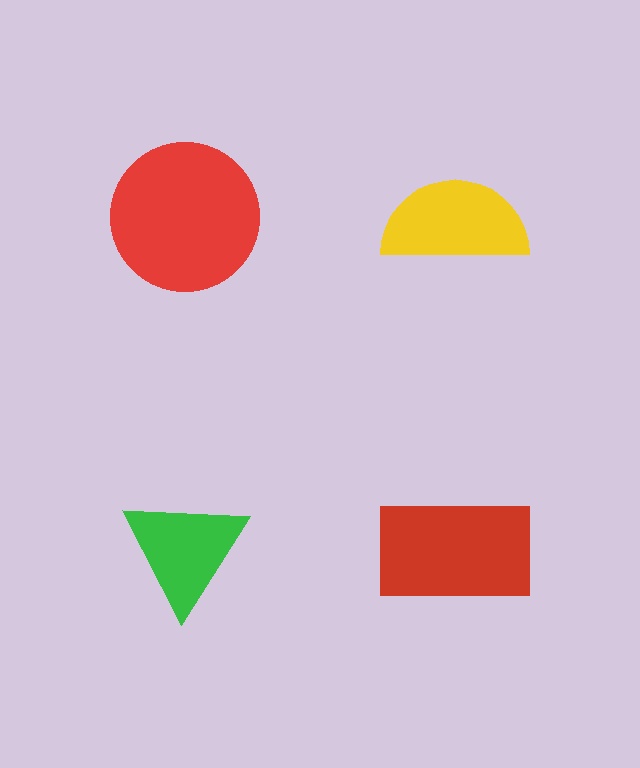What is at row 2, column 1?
A green triangle.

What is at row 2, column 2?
A red rectangle.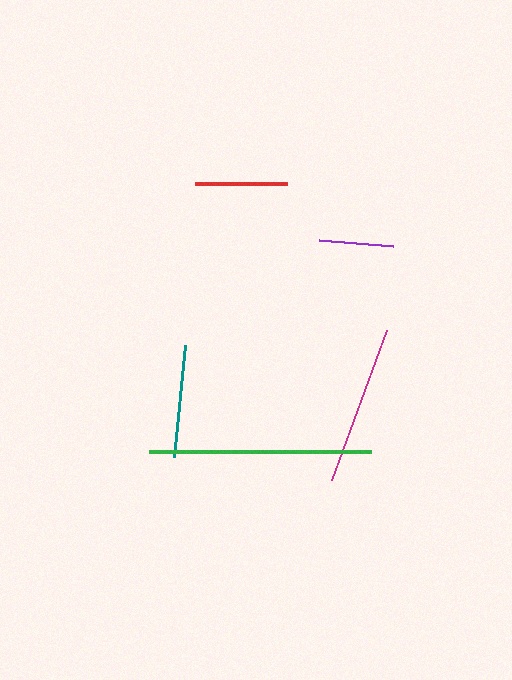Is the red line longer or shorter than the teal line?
The teal line is longer than the red line.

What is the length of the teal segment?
The teal segment is approximately 112 pixels long.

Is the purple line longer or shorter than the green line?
The green line is longer than the purple line.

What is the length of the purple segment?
The purple segment is approximately 74 pixels long.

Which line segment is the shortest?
The purple line is the shortest at approximately 74 pixels.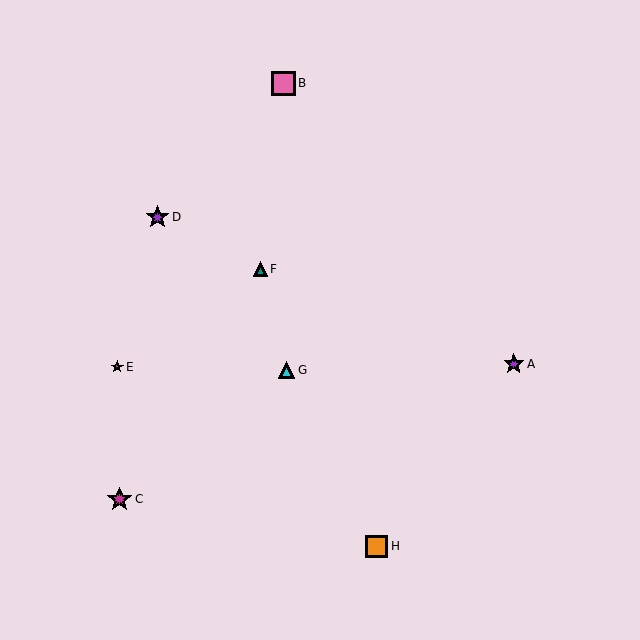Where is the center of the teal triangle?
The center of the teal triangle is at (260, 269).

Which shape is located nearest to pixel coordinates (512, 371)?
The purple star (labeled A) at (514, 364) is nearest to that location.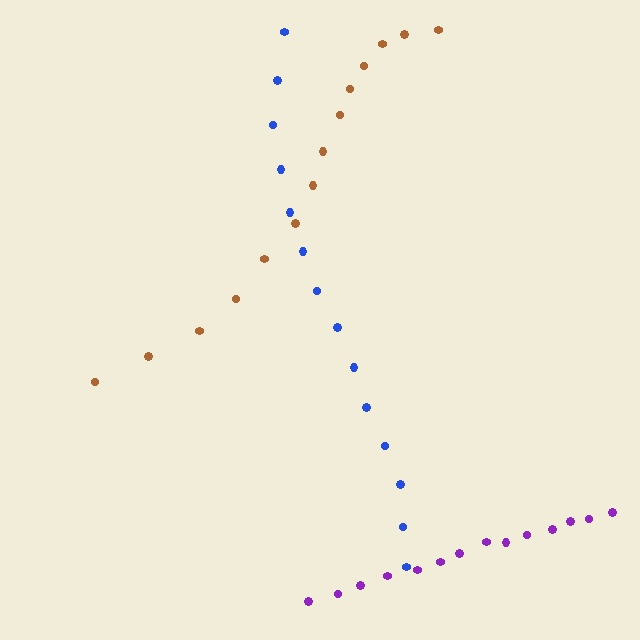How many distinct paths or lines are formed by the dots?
There are 3 distinct paths.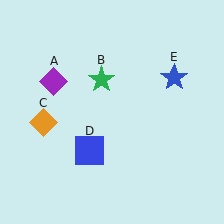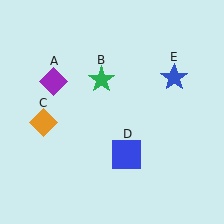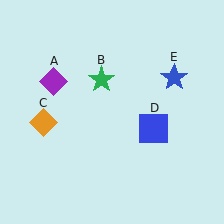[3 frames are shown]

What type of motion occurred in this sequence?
The blue square (object D) rotated counterclockwise around the center of the scene.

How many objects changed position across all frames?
1 object changed position: blue square (object D).